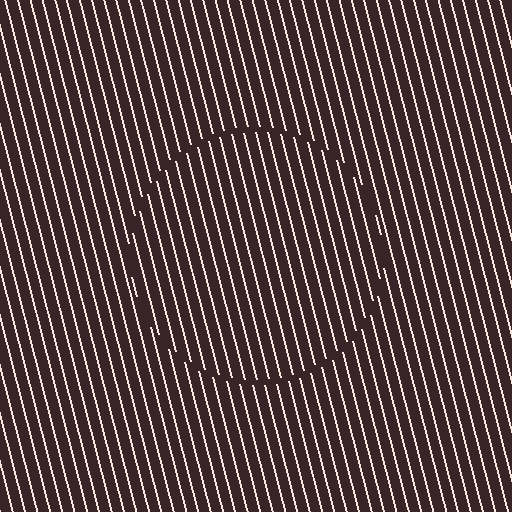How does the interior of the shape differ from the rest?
The interior of the shape contains the same grating, shifted by half a period — the contour is defined by the phase discontinuity where line-ends from the inner and outer gratings abut.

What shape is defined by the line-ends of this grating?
An illusory circle. The interior of the shape contains the same grating, shifted by half a period — the contour is defined by the phase discontinuity where line-ends from the inner and outer gratings abut.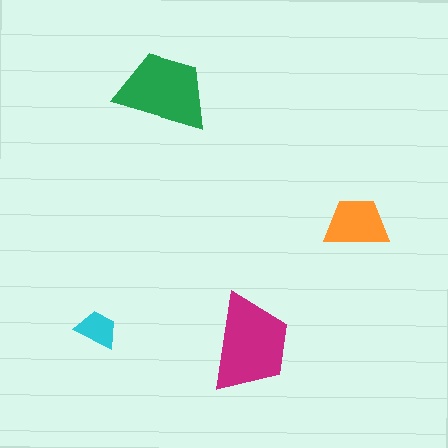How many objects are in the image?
There are 4 objects in the image.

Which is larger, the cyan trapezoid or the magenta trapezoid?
The magenta one.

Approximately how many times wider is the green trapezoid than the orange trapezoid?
About 1.5 times wider.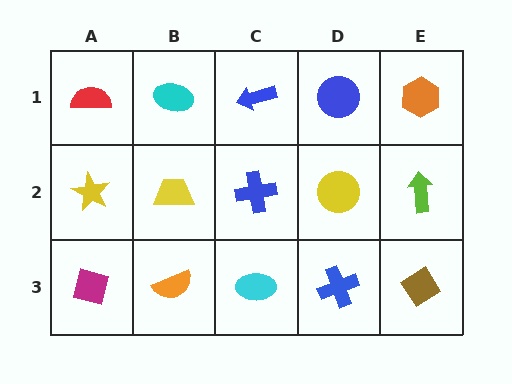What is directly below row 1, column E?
A lime arrow.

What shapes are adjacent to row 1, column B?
A yellow trapezoid (row 2, column B), a red semicircle (row 1, column A), a blue arrow (row 1, column C).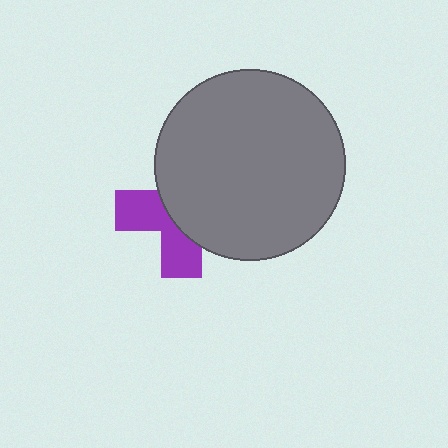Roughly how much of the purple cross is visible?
A small part of it is visible (roughly 41%).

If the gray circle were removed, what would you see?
You would see the complete purple cross.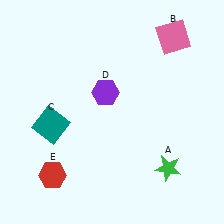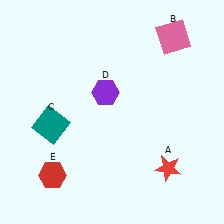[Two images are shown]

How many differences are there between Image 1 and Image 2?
There is 1 difference between the two images.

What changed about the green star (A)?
In Image 1, A is green. In Image 2, it changed to red.